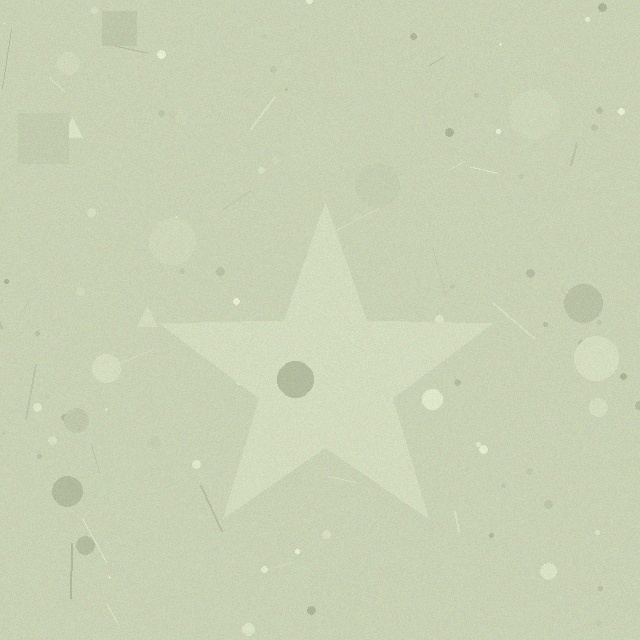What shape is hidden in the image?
A star is hidden in the image.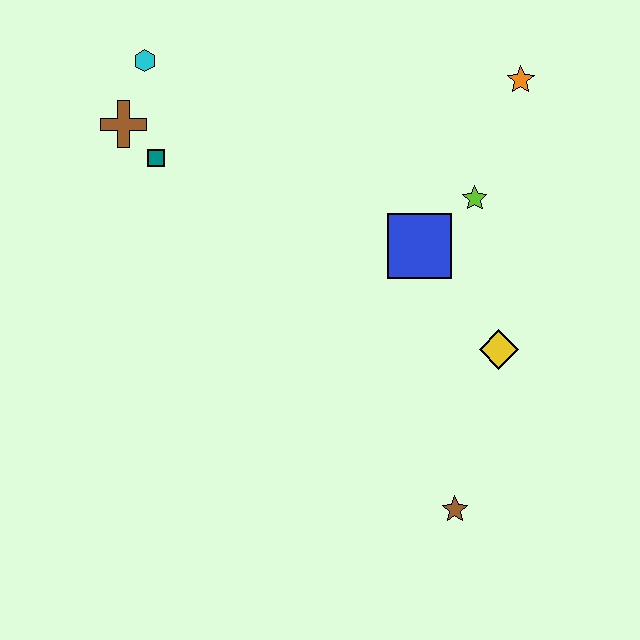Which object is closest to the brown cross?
The teal square is closest to the brown cross.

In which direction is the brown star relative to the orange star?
The brown star is below the orange star.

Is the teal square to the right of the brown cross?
Yes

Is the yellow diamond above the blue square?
No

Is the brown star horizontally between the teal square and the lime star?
Yes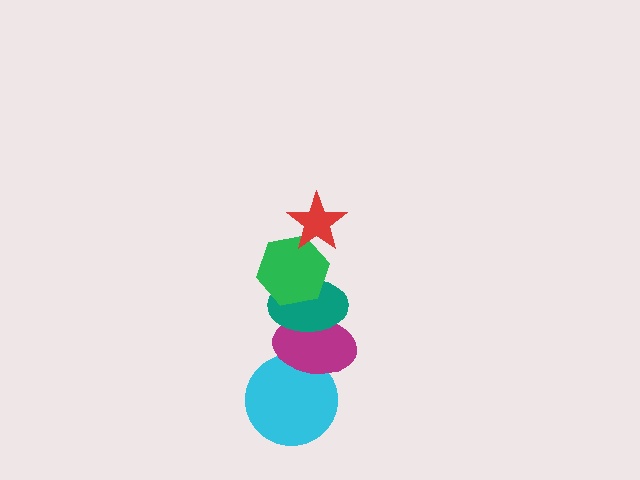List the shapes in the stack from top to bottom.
From top to bottom: the red star, the green hexagon, the teal ellipse, the magenta ellipse, the cyan circle.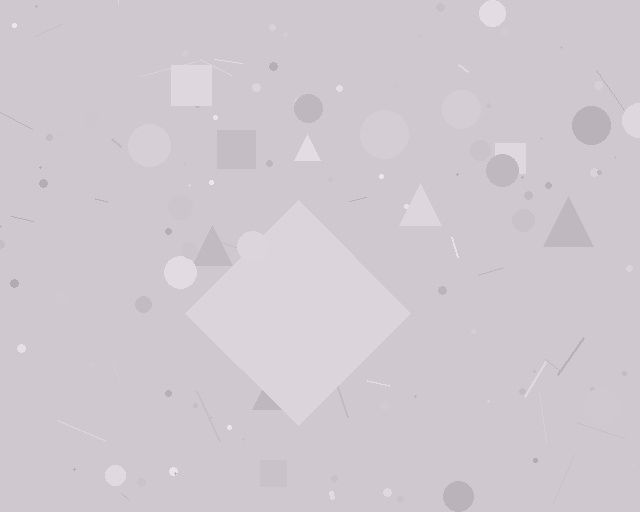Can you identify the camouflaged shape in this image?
The camouflaged shape is a diamond.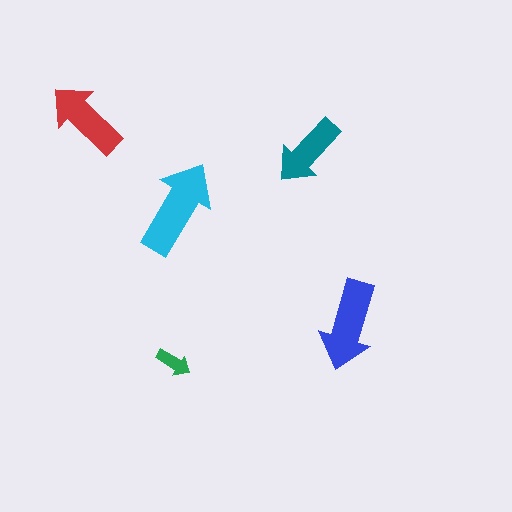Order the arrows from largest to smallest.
the cyan one, the blue one, the red one, the teal one, the green one.